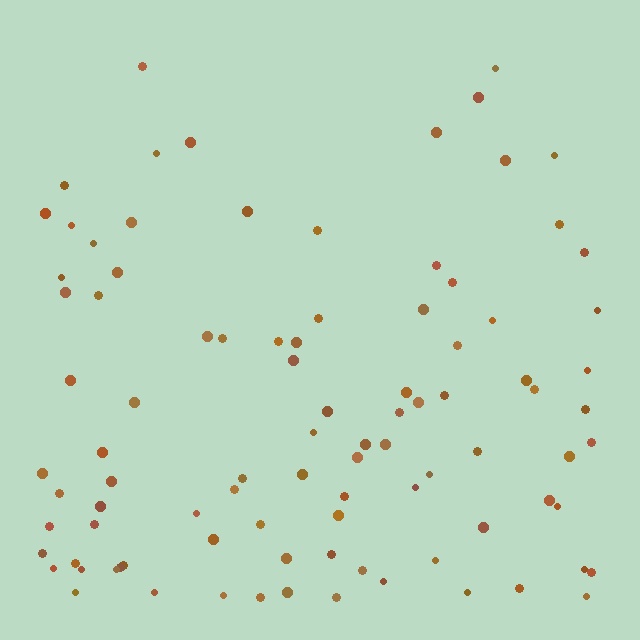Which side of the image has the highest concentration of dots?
The bottom.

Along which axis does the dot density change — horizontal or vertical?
Vertical.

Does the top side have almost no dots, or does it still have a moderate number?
Still a moderate number, just noticeably fewer than the bottom.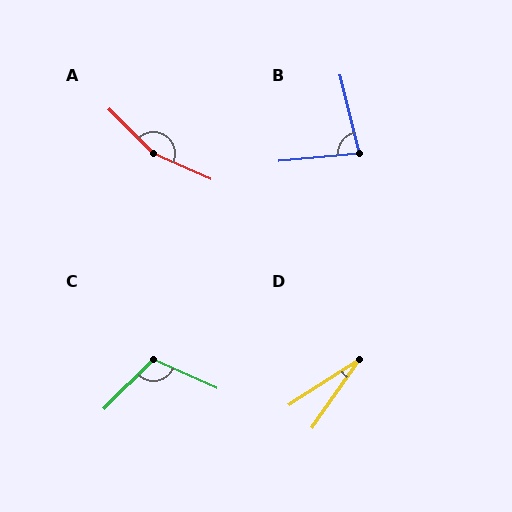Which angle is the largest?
A, at approximately 159 degrees.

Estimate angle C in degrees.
Approximately 111 degrees.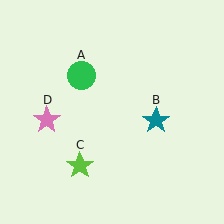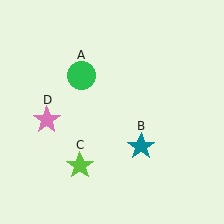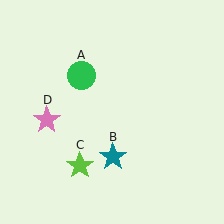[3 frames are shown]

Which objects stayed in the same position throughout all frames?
Green circle (object A) and lime star (object C) and pink star (object D) remained stationary.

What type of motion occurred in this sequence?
The teal star (object B) rotated clockwise around the center of the scene.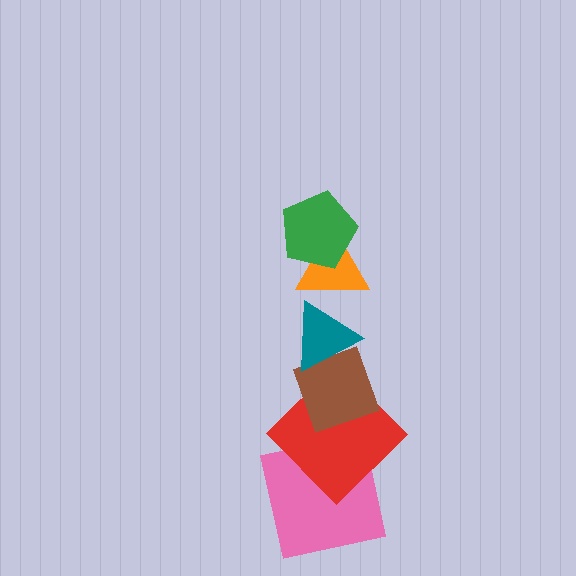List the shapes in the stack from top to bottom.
From top to bottom: the green pentagon, the orange triangle, the teal triangle, the brown diamond, the red diamond, the pink square.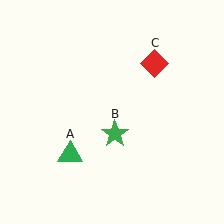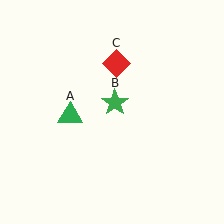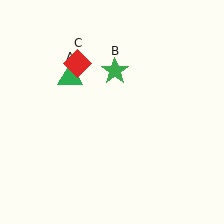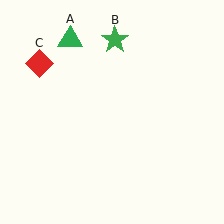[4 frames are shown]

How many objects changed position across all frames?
3 objects changed position: green triangle (object A), green star (object B), red diamond (object C).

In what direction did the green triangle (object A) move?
The green triangle (object A) moved up.